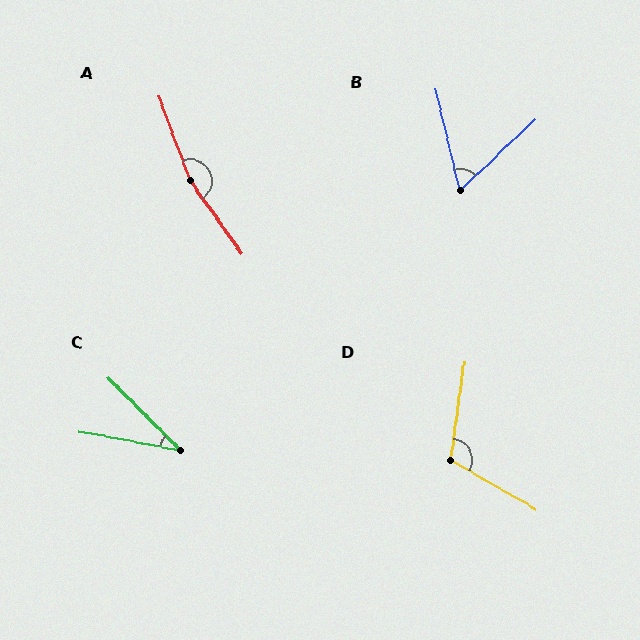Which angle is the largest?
A, at approximately 166 degrees.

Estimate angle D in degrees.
Approximately 112 degrees.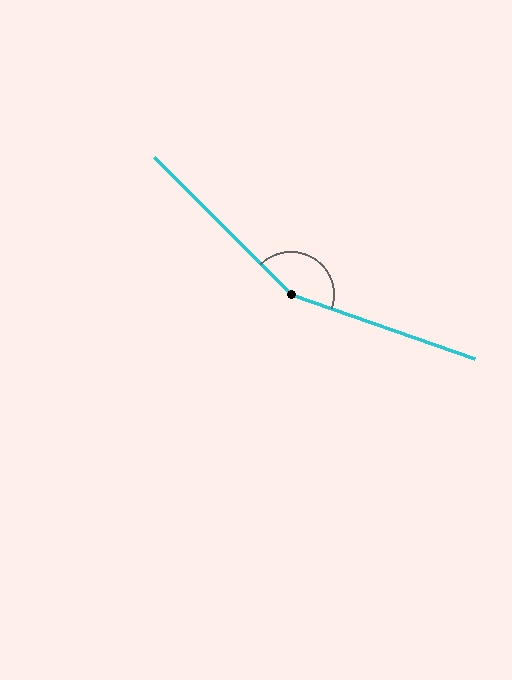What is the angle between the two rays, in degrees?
Approximately 154 degrees.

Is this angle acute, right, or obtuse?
It is obtuse.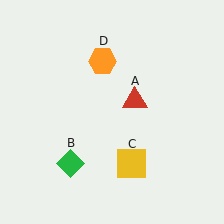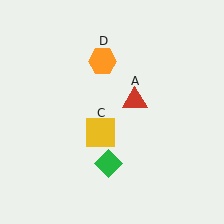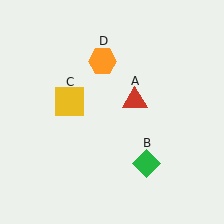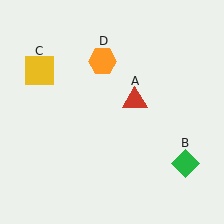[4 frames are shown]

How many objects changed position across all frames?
2 objects changed position: green diamond (object B), yellow square (object C).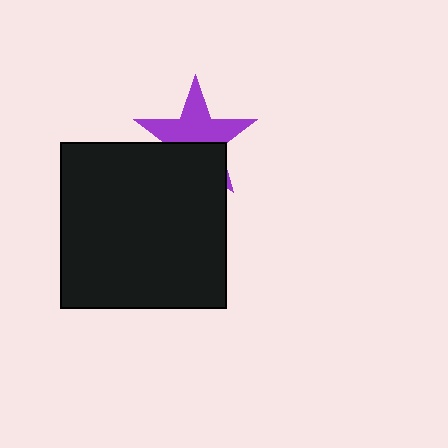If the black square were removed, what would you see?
You would see the complete purple star.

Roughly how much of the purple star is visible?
About half of it is visible (roughly 57%).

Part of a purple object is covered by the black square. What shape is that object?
It is a star.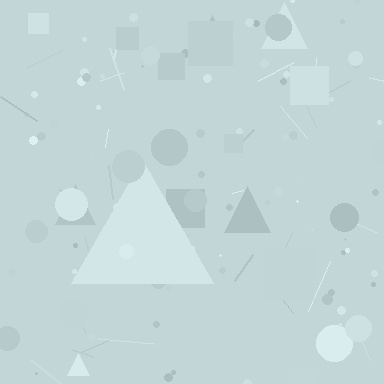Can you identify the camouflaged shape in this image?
The camouflaged shape is a triangle.